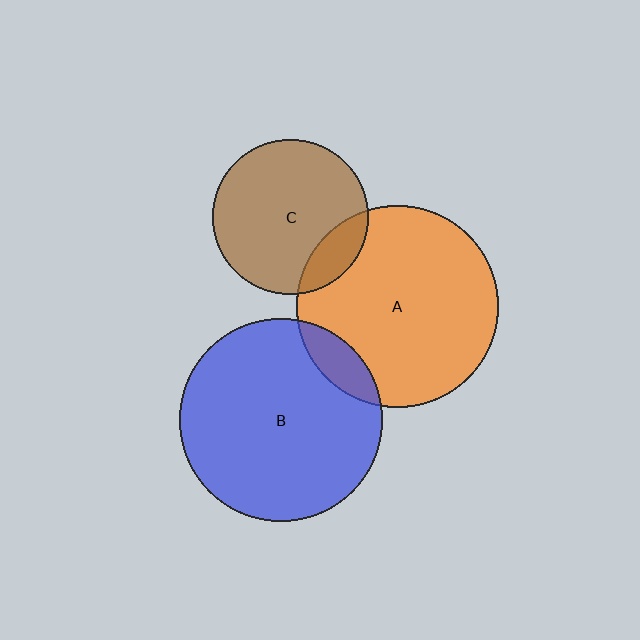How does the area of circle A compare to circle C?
Approximately 1.7 times.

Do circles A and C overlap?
Yes.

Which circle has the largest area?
Circle B (blue).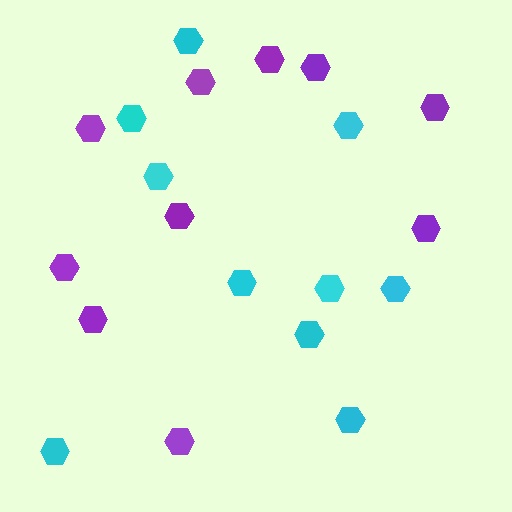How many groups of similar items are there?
There are 2 groups: one group of cyan hexagons (10) and one group of purple hexagons (10).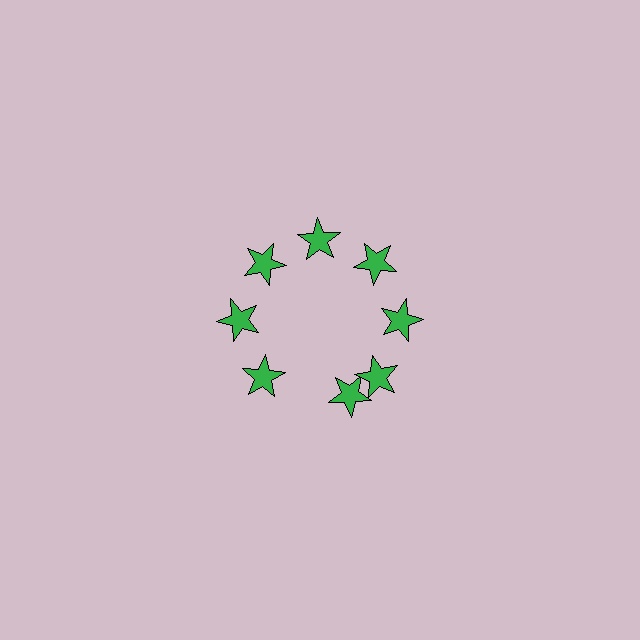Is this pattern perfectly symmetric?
No. The 8 green stars are arranged in a ring, but one element near the 6 o'clock position is rotated out of alignment along the ring, breaking the 8-fold rotational symmetry.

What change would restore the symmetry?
The symmetry would be restored by rotating it back into even spacing with its neighbors so that all 8 stars sit at equal angles and equal distance from the center.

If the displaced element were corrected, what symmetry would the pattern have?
It would have 8-fold rotational symmetry — the pattern would map onto itself every 45 degrees.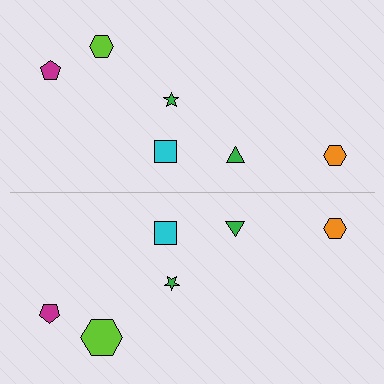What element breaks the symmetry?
The lime hexagon on the bottom side has a different size than its mirror counterpart.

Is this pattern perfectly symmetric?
No, the pattern is not perfectly symmetric. The lime hexagon on the bottom side has a different size than its mirror counterpart.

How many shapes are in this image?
There are 12 shapes in this image.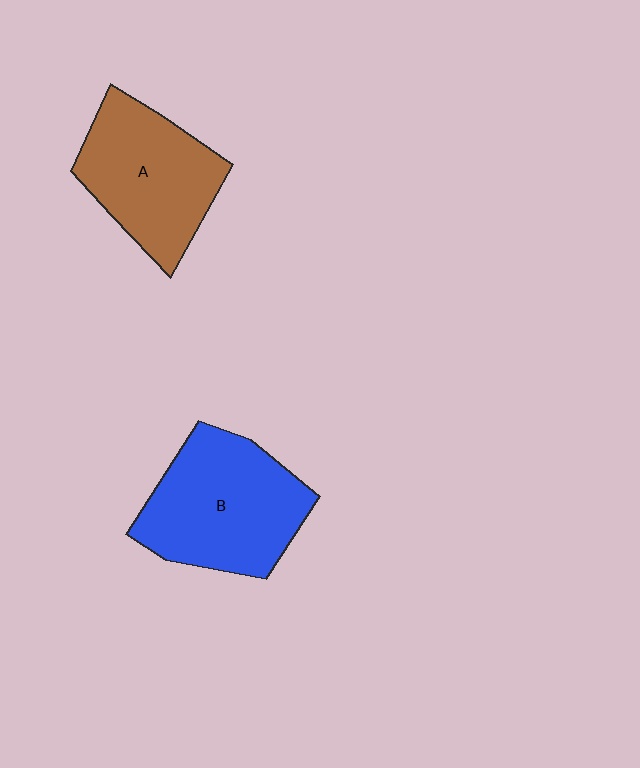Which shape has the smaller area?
Shape A (brown).